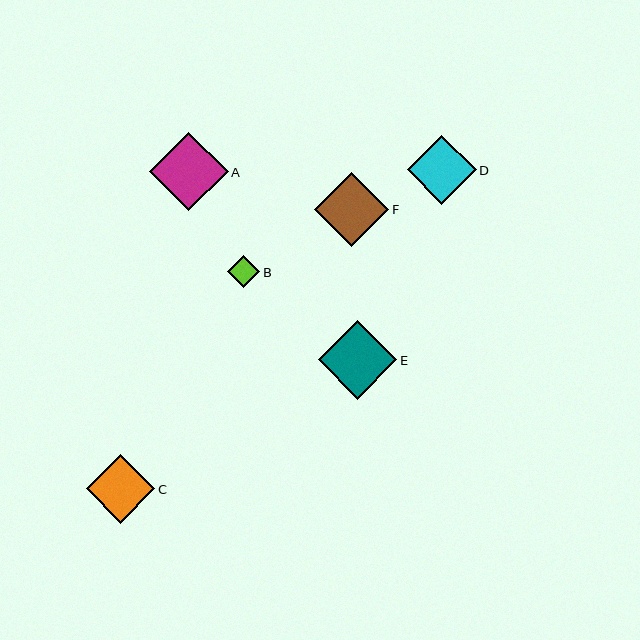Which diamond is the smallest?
Diamond B is the smallest with a size of approximately 33 pixels.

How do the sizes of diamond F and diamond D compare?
Diamond F and diamond D are approximately the same size.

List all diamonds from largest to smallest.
From largest to smallest: E, A, F, D, C, B.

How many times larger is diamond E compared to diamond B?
Diamond E is approximately 2.4 times the size of diamond B.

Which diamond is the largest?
Diamond E is the largest with a size of approximately 78 pixels.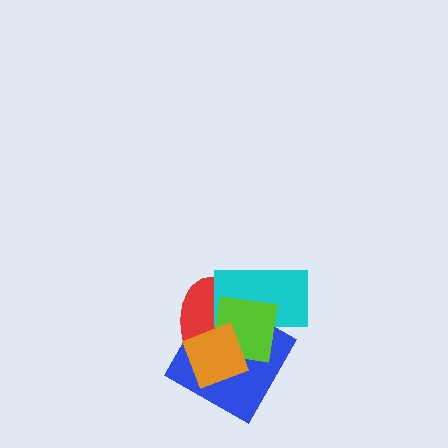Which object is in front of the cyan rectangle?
The lime square is in front of the cyan rectangle.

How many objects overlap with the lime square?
4 objects overlap with the lime square.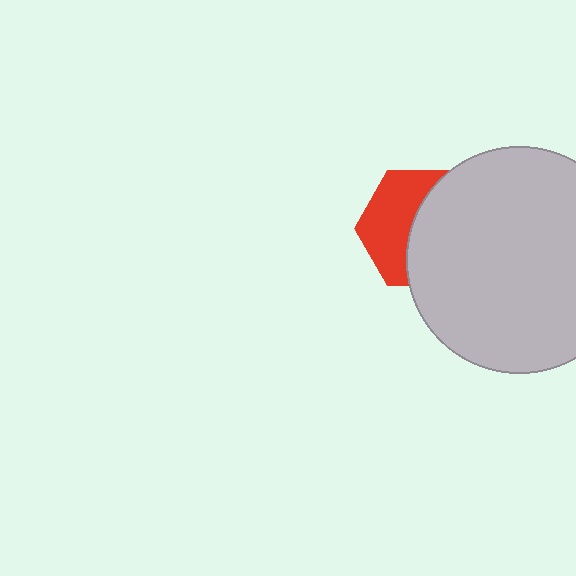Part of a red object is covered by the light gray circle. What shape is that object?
It is a hexagon.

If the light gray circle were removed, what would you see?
You would see the complete red hexagon.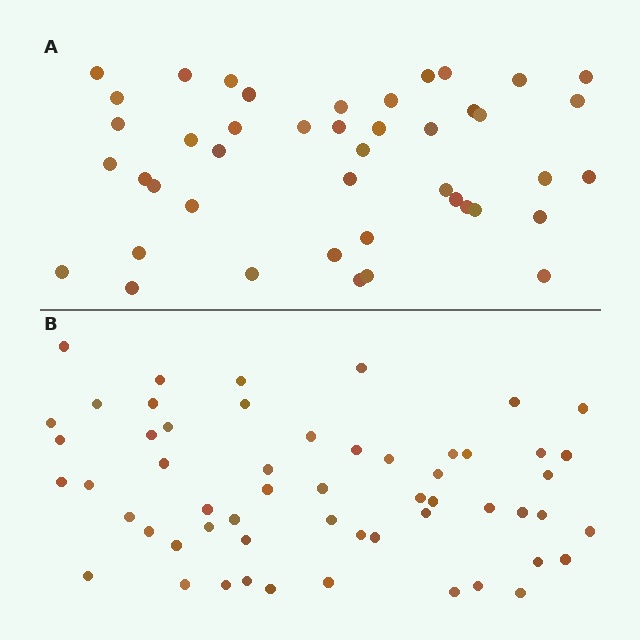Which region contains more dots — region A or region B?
Region B (the bottom region) has more dots.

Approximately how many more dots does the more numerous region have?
Region B has roughly 12 or so more dots than region A.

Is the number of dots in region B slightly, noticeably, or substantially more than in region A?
Region B has noticeably more, but not dramatically so. The ratio is roughly 1.3 to 1.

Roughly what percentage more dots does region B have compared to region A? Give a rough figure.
About 25% more.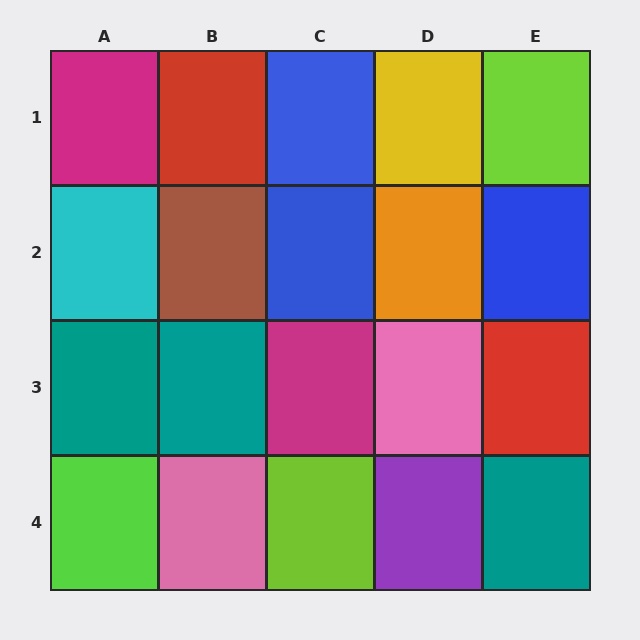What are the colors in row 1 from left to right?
Magenta, red, blue, yellow, lime.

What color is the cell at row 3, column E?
Red.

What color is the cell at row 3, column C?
Magenta.